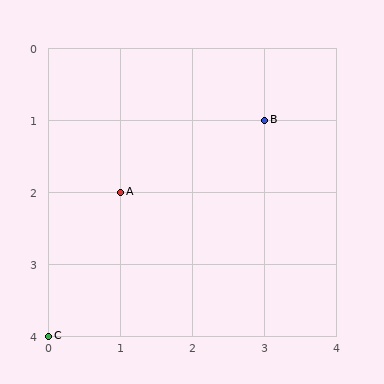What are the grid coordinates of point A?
Point A is at grid coordinates (1, 2).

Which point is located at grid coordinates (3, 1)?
Point B is at (3, 1).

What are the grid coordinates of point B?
Point B is at grid coordinates (3, 1).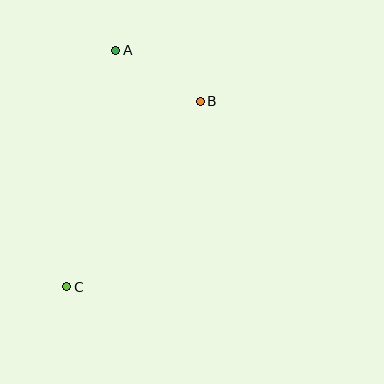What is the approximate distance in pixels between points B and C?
The distance between B and C is approximately 228 pixels.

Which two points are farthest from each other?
Points A and C are farthest from each other.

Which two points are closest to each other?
Points A and B are closest to each other.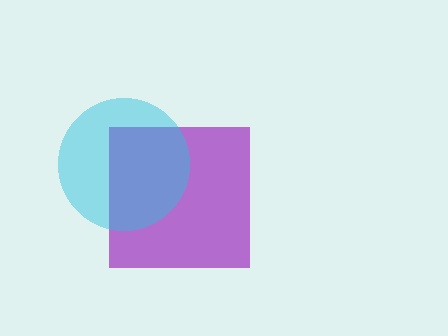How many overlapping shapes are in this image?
There are 2 overlapping shapes in the image.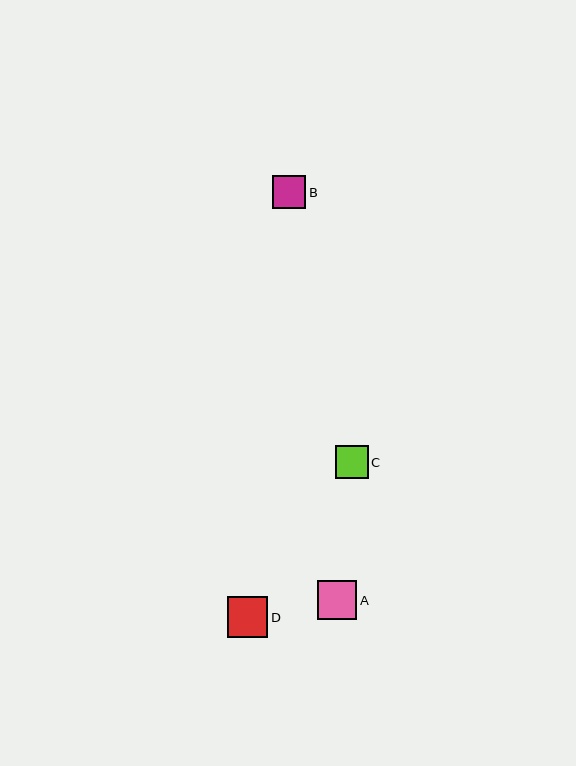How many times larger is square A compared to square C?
Square A is approximately 1.2 times the size of square C.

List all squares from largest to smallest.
From largest to smallest: D, A, C, B.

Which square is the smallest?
Square B is the smallest with a size of approximately 33 pixels.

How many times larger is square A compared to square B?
Square A is approximately 1.2 times the size of square B.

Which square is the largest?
Square D is the largest with a size of approximately 40 pixels.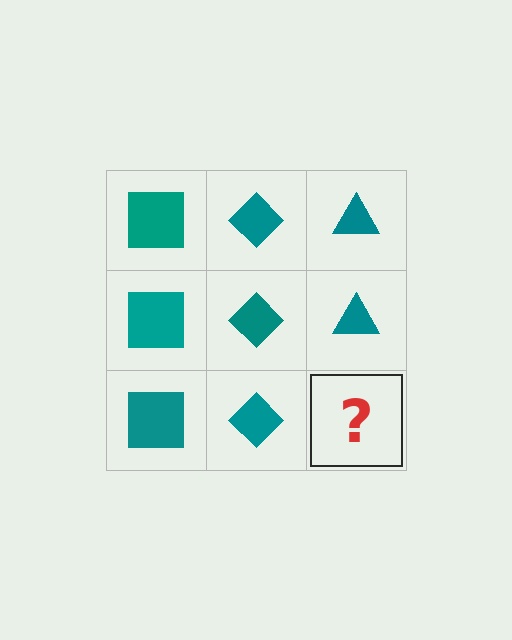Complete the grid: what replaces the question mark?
The question mark should be replaced with a teal triangle.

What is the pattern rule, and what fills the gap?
The rule is that each column has a consistent shape. The gap should be filled with a teal triangle.